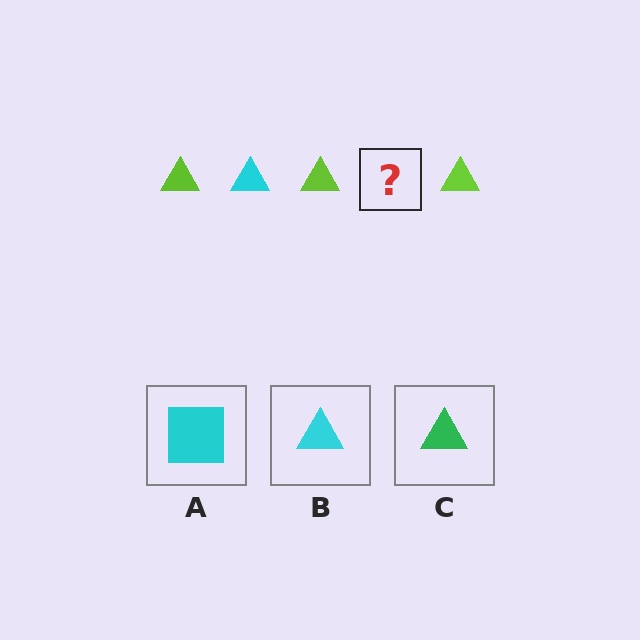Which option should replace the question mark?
Option B.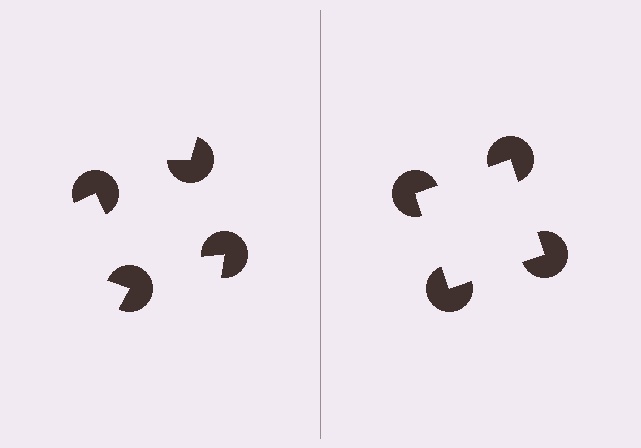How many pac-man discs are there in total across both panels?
8 — 4 on each side.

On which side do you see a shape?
An illusory square appears on the right side. On the left side the wedge cuts are rotated, so no coherent shape forms.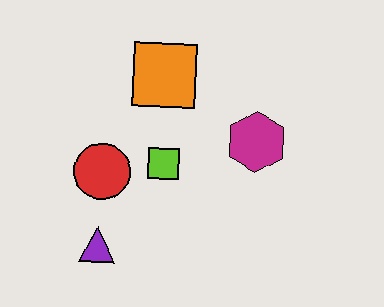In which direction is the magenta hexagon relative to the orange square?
The magenta hexagon is to the right of the orange square.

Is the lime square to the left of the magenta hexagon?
Yes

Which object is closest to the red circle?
The lime square is closest to the red circle.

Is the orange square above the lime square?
Yes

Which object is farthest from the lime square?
The purple triangle is farthest from the lime square.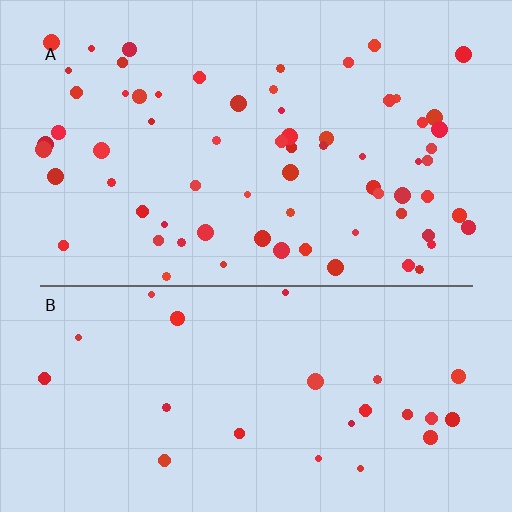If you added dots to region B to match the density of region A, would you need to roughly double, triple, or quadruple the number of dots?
Approximately triple.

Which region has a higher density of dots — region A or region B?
A (the top).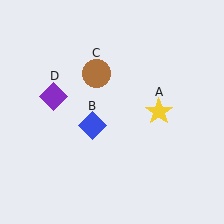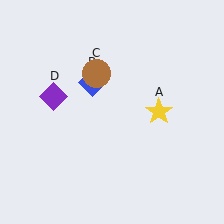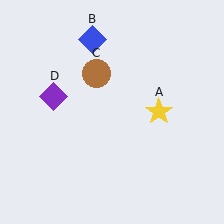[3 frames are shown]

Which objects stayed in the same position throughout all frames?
Yellow star (object A) and brown circle (object C) and purple diamond (object D) remained stationary.